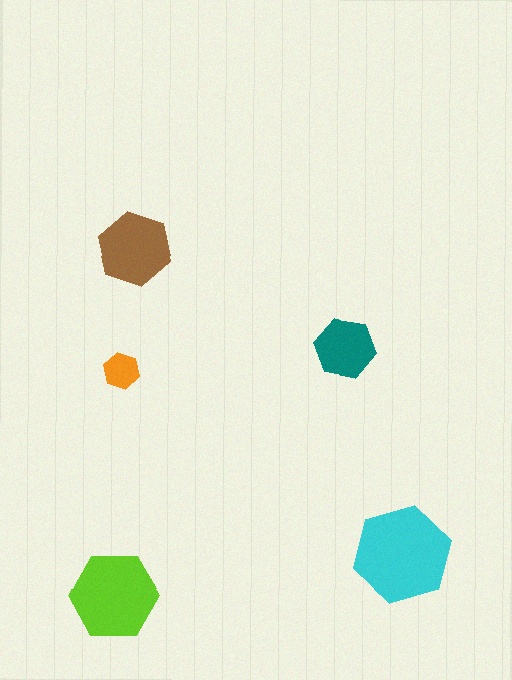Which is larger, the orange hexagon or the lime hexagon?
The lime one.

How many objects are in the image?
There are 5 objects in the image.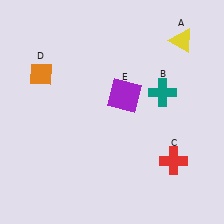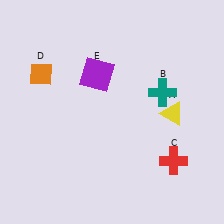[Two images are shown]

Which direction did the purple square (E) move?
The purple square (E) moved left.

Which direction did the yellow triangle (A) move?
The yellow triangle (A) moved down.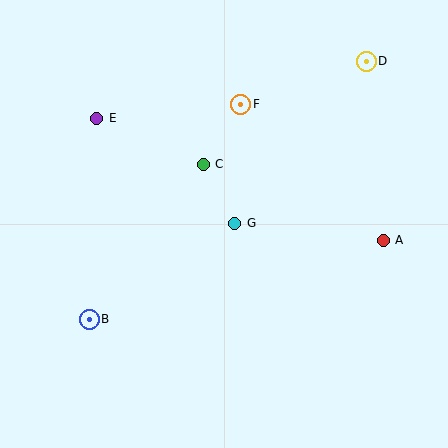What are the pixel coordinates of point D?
Point D is at (366, 61).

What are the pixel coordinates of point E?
Point E is at (97, 118).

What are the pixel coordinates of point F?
Point F is at (241, 104).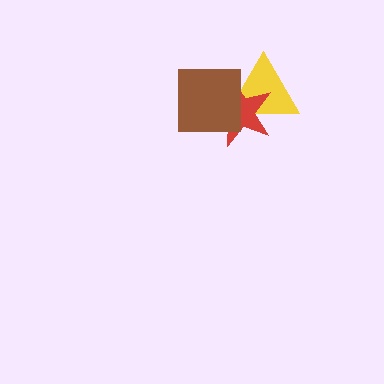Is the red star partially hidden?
Yes, it is partially covered by another shape.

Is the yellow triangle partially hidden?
Yes, it is partially covered by another shape.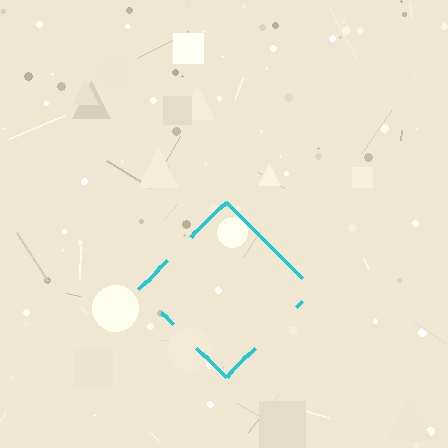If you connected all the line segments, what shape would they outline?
They would outline a diamond.